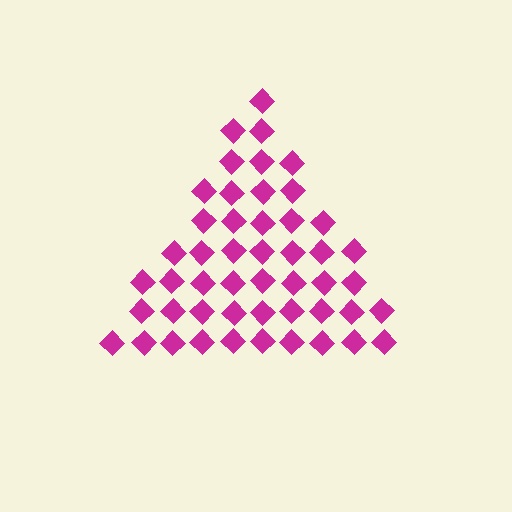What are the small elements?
The small elements are diamonds.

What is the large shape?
The large shape is a triangle.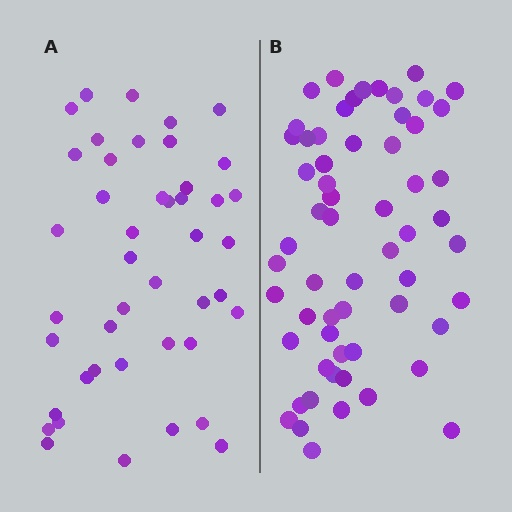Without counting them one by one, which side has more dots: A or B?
Region B (the right region) has more dots.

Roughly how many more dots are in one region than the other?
Region B has approximately 15 more dots than region A.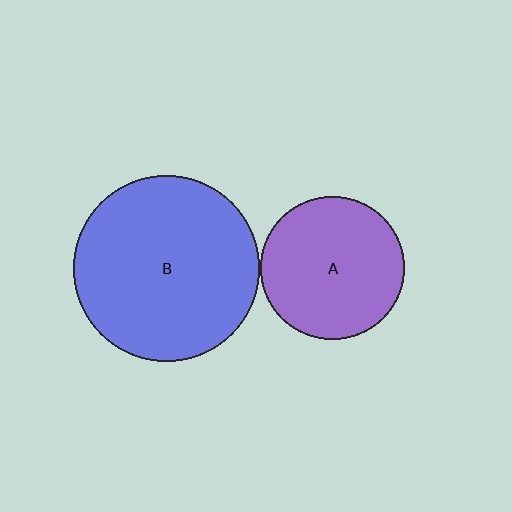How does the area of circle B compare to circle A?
Approximately 1.7 times.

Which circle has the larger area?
Circle B (blue).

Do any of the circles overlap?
No, none of the circles overlap.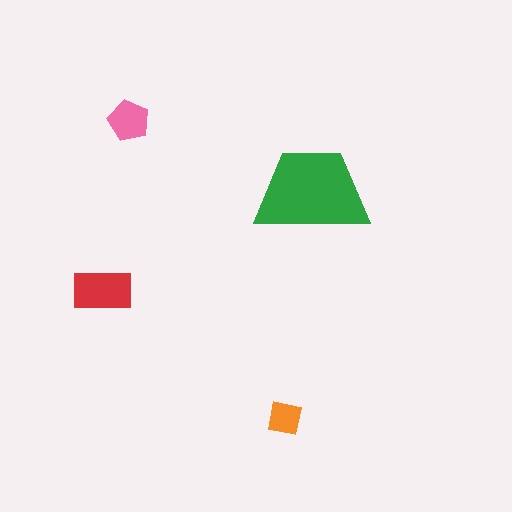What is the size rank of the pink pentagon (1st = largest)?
3rd.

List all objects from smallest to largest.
The orange square, the pink pentagon, the red rectangle, the green trapezoid.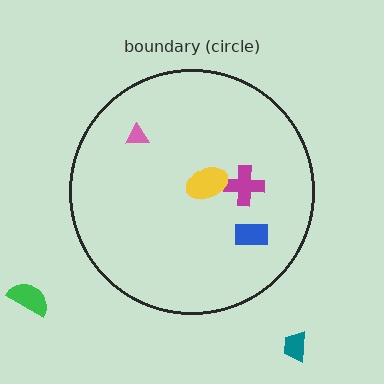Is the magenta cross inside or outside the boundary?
Inside.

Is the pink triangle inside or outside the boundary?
Inside.